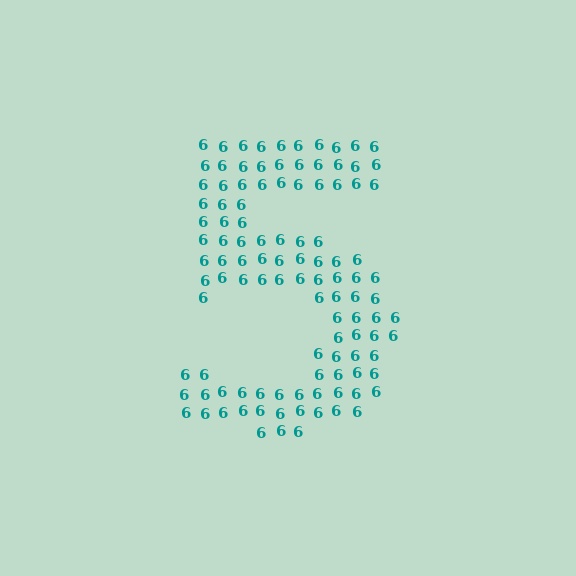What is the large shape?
The large shape is the digit 5.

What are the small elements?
The small elements are digit 6's.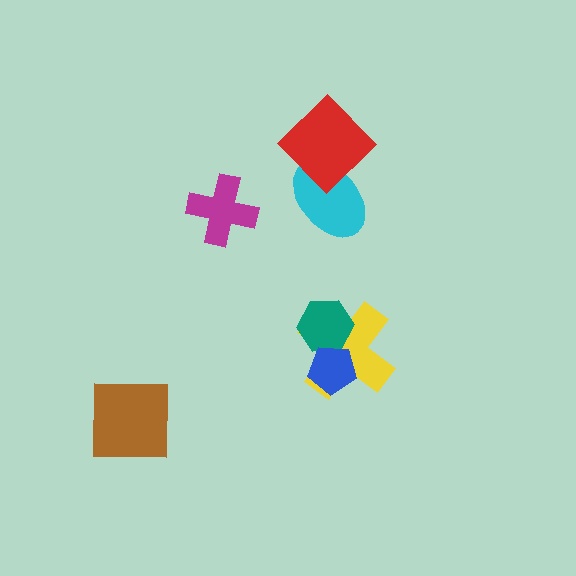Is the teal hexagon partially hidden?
Yes, it is partially covered by another shape.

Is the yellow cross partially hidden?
Yes, it is partially covered by another shape.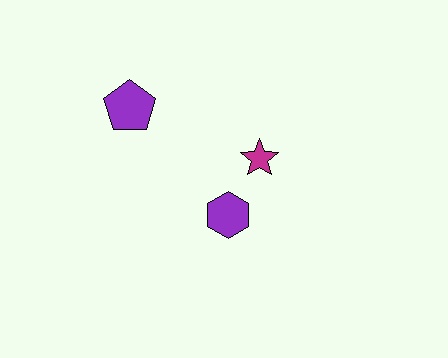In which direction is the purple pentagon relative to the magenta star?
The purple pentagon is to the left of the magenta star.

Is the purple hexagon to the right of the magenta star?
No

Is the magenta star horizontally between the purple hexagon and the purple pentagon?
No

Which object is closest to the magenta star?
The purple hexagon is closest to the magenta star.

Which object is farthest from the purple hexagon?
The purple pentagon is farthest from the purple hexagon.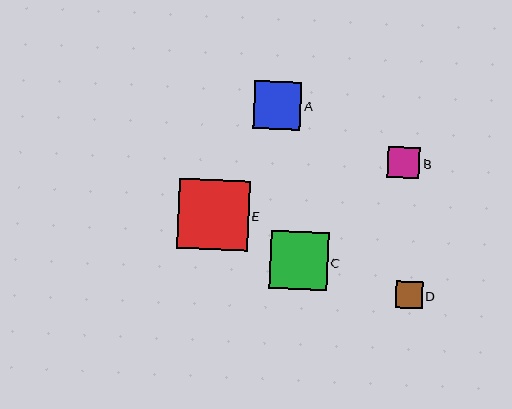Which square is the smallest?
Square D is the smallest with a size of approximately 27 pixels.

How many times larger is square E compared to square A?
Square E is approximately 1.5 times the size of square A.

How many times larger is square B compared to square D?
Square B is approximately 1.2 times the size of square D.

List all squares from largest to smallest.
From largest to smallest: E, C, A, B, D.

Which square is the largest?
Square E is the largest with a size of approximately 71 pixels.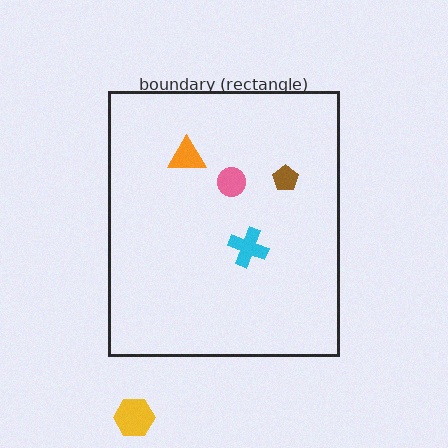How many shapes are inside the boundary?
4 inside, 1 outside.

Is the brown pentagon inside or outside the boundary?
Inside.